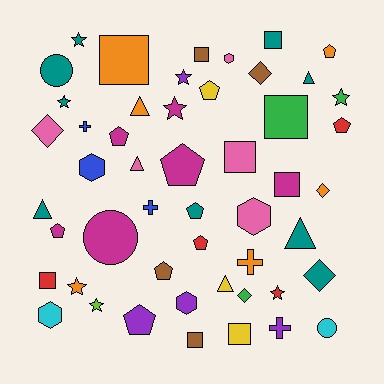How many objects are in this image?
There are 50 objects.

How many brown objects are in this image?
There are 4 brown objects.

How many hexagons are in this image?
There are 5 hexagons.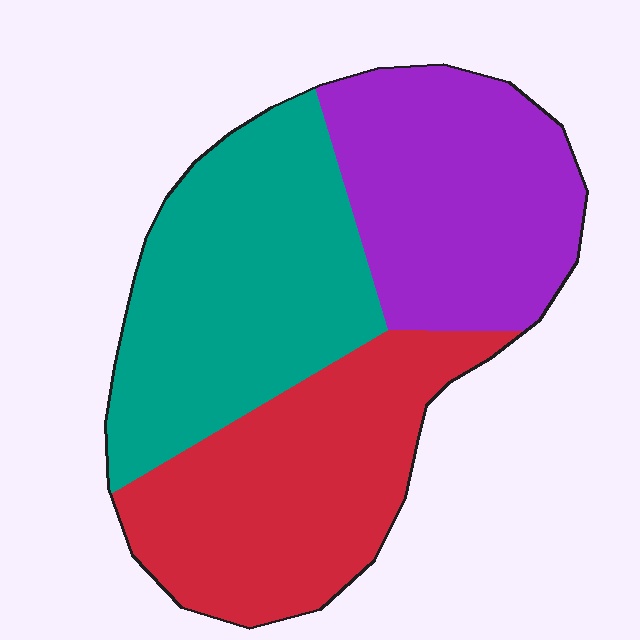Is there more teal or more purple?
Teal.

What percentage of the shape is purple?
Purple covers about 30% of the shape.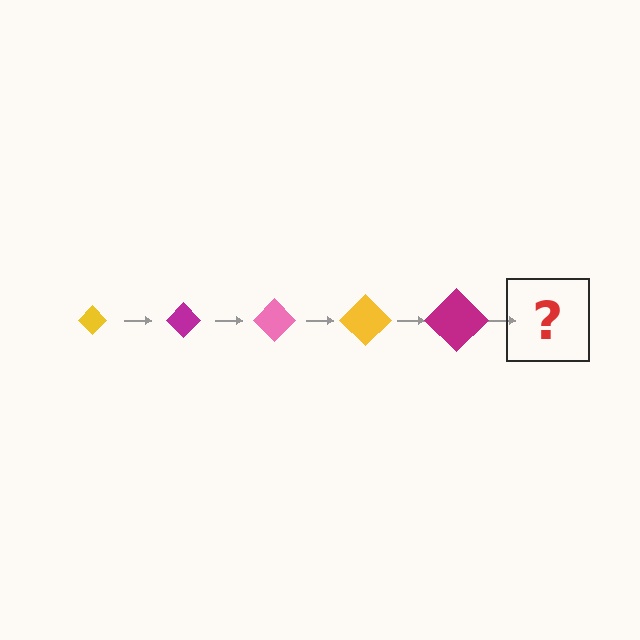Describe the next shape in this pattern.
It should be a pink diamond, larger than the previous one.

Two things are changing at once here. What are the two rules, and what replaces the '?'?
The two rules are that the diamond grows larger each step and the color cycles through yellow, magenta, and pink. The '?' should be a pink diamond, larger than the previous one.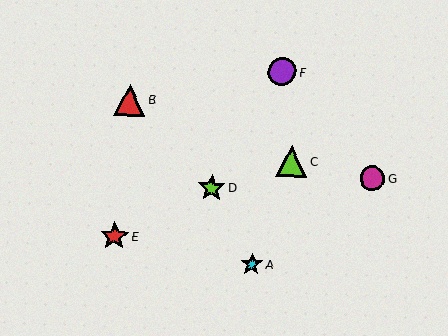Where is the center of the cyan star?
The center of the cyan star is at (252, 264).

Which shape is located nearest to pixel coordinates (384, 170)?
The magenta circle (labeled G) at (373, 178) is nearest to that location.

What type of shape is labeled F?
Shape F is a purple circle.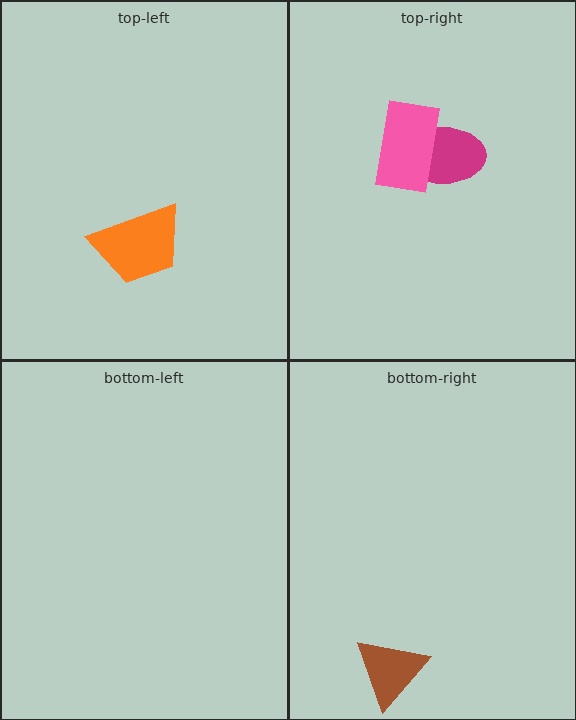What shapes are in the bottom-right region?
The brown triangle.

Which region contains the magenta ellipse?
The top-right region.